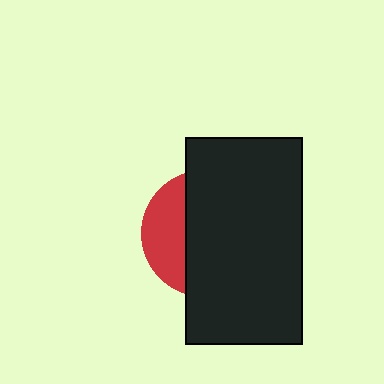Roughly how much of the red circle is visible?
A small part of it is visible (roughly 31%).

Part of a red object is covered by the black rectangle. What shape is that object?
It is a circle.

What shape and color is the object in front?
The object in front is a black rectangle.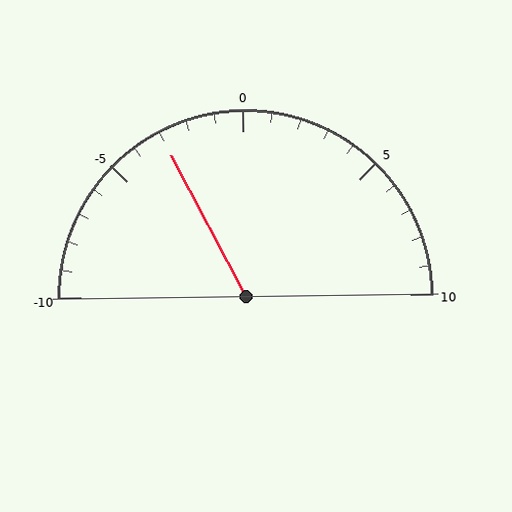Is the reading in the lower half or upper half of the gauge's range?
The reading is in the lower half of the range (-10 to 10).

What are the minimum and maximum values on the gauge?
The gauge ranges from -10 to 10.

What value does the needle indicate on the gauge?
The needle indicates approximately -3.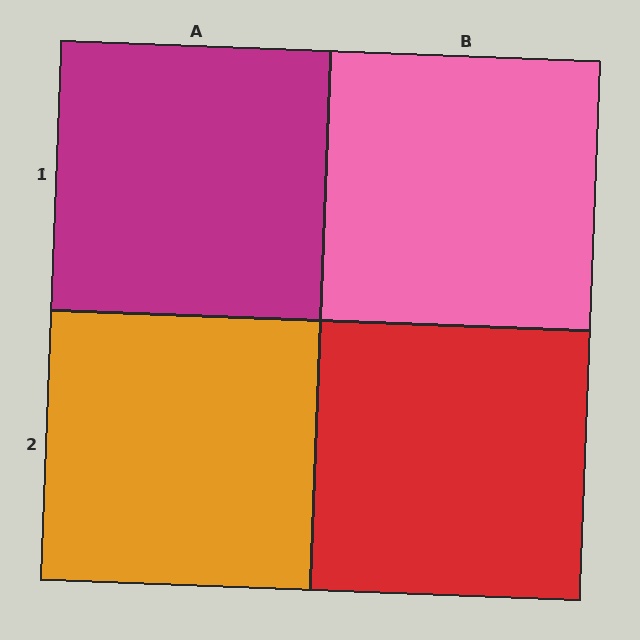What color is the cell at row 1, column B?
Pink.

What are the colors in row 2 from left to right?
Orange, red.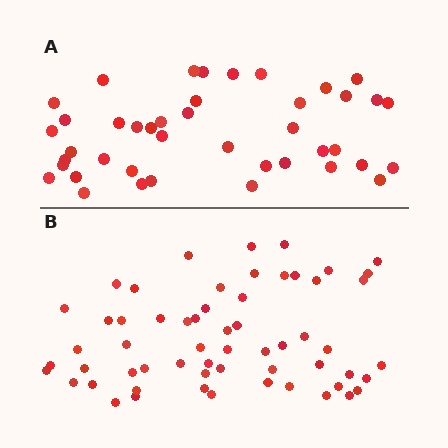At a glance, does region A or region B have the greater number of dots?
Region B (the bottom region) has more dots.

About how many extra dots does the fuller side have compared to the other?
Region B has approximately 15 more dots than region A.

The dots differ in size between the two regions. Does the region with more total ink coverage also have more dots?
No. Region A has more total ink coverage because its dots are larger, but region B actually contains more individual dots. Total area can be misleading — the number of items is what matters here.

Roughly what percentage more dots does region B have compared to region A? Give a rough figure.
About 40% more.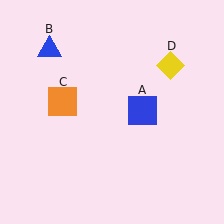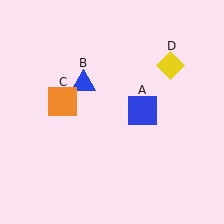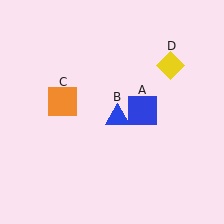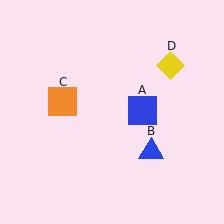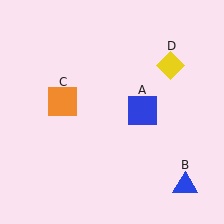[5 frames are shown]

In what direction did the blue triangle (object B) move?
The blue triangle (object B) moved down and to the right.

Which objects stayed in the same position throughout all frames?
Blue square (object A) and orange square (object C) and yellow diamond (object D) remained stationary.